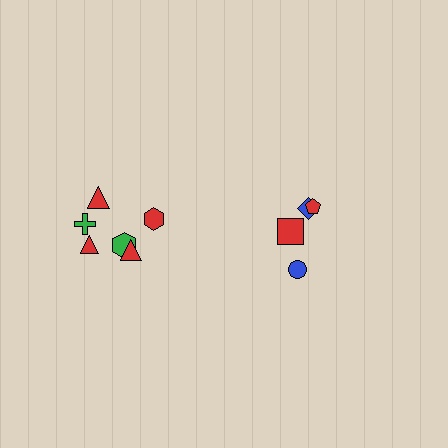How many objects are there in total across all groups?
There are 10 objects.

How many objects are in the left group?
There are 6 objects.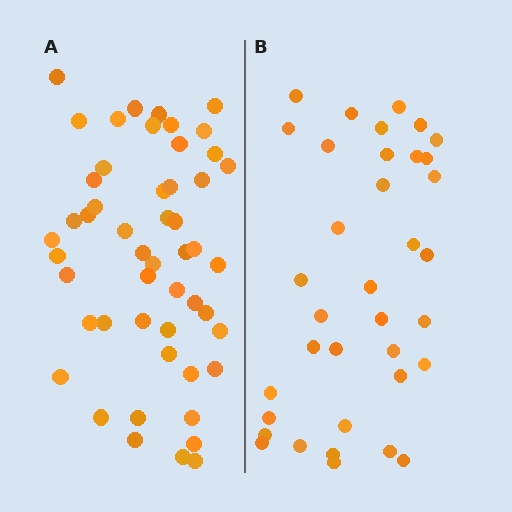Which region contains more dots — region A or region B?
Region A (the left region) has more dots.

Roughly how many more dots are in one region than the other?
Region A has approximately 15 more dots than region B.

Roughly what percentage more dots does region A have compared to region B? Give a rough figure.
About 40% more.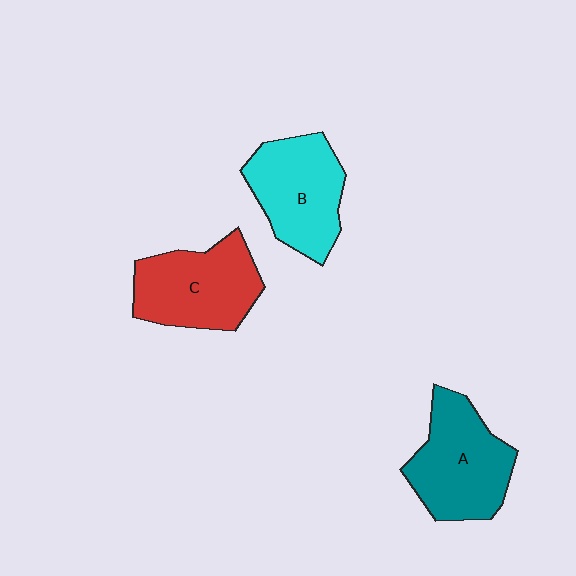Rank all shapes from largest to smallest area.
From largest to smallest: A (teal), C (red), B (cyan).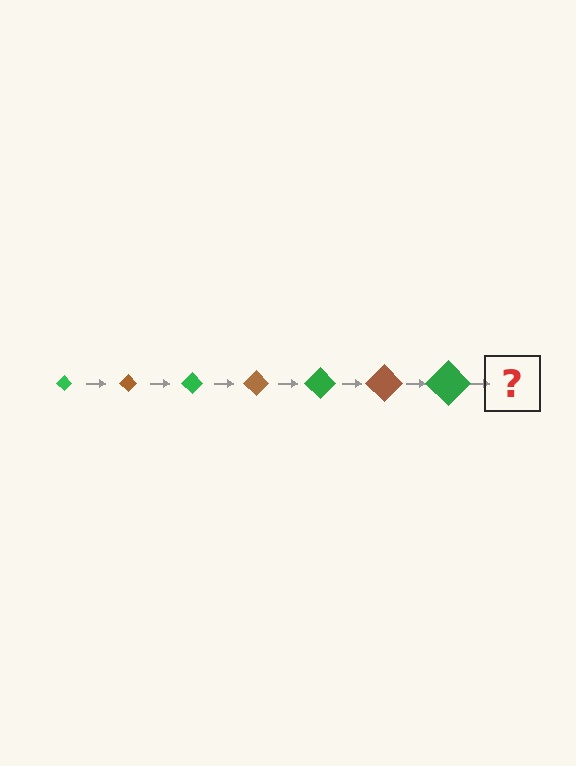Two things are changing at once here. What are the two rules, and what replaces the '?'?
The two rules are that the diamond grows larger each step and the color cycles through green and brown. The '?' should be a brown diamond, larger than the previous one.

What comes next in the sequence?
The next element should be a brown diamond, larger than the previous one.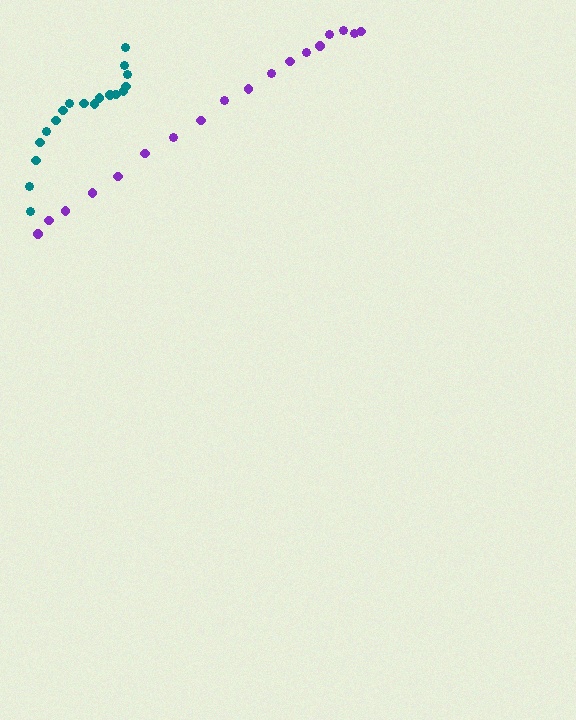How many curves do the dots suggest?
There are 2 distinct paths.